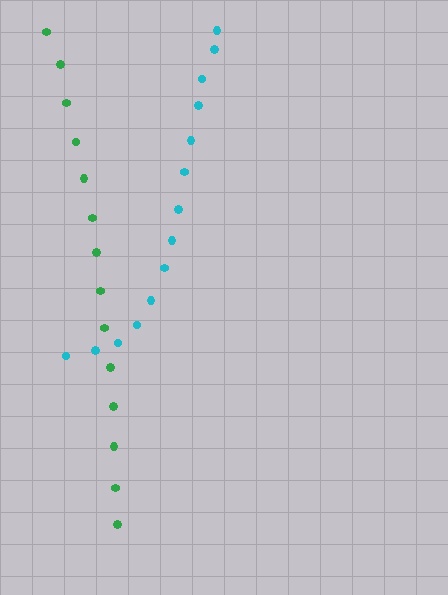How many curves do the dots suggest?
There are 2 distinct paths.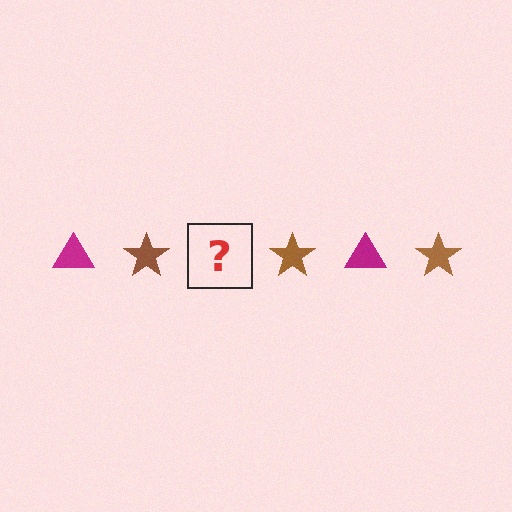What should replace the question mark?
The question mark should be replaced with a magenta triangle.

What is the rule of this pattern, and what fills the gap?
The rule is that the pattern alternates between magenta triangle and brown star. The gap should be filled with a magenta triangle.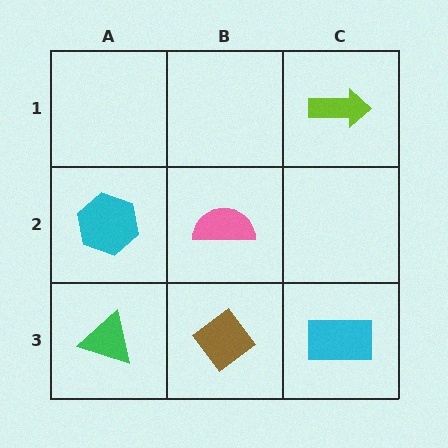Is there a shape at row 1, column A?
No, that cell is empty.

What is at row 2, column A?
A cyan hexagon.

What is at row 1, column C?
A lime arrow.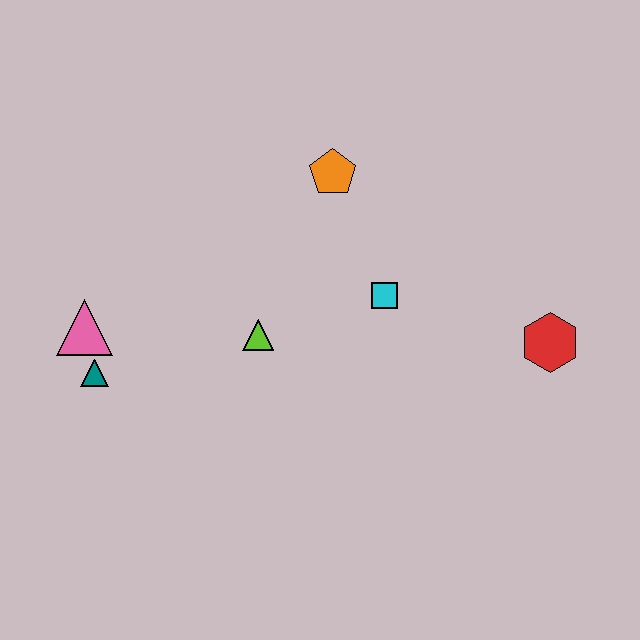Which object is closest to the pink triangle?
The teal triangle is closest to the pink triangle.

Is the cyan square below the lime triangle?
No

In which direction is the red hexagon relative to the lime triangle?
The red hexagon is to the right of the lime triangle.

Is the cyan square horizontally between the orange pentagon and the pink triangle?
No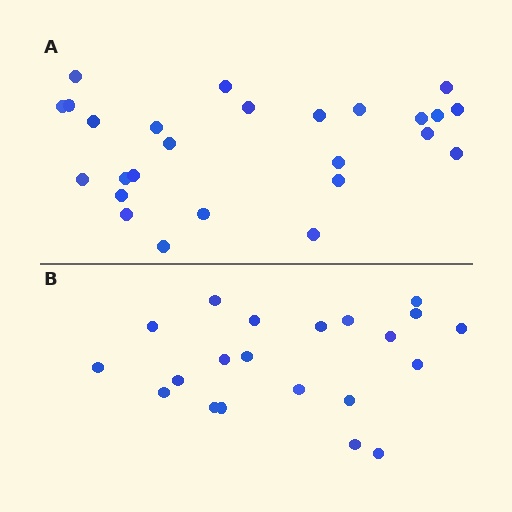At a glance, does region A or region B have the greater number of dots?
Region A (the top region) has more dots.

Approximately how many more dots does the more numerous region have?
Region A has about 5 more dots than region B.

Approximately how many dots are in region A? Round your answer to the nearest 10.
About 30 dots. (The exact count is 26, which rounds to 30.)